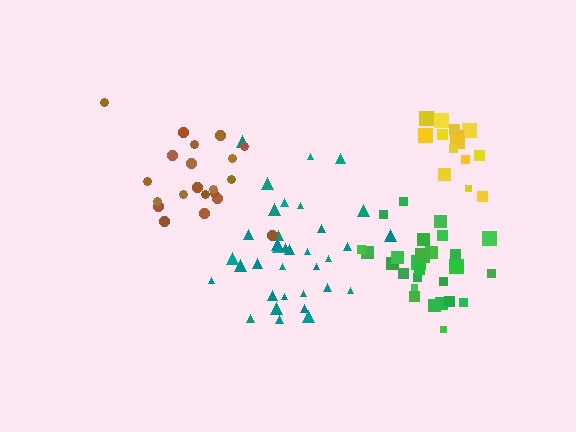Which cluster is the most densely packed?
Yellow.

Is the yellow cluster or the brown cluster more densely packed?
Yellow.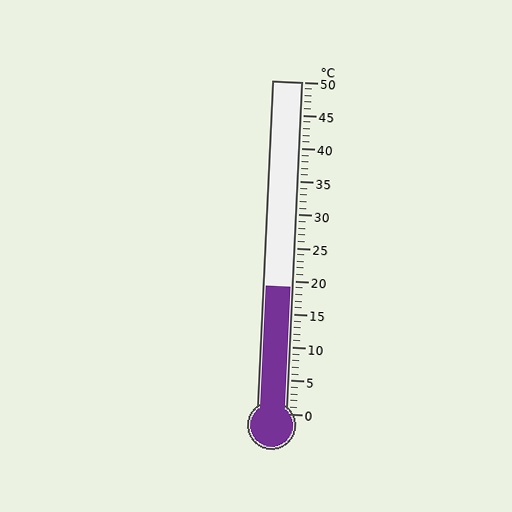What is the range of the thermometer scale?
The thermometer scale ranges from 0°C to 50°C.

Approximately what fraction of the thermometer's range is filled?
The thermometer is filled to approximately 40% of its range.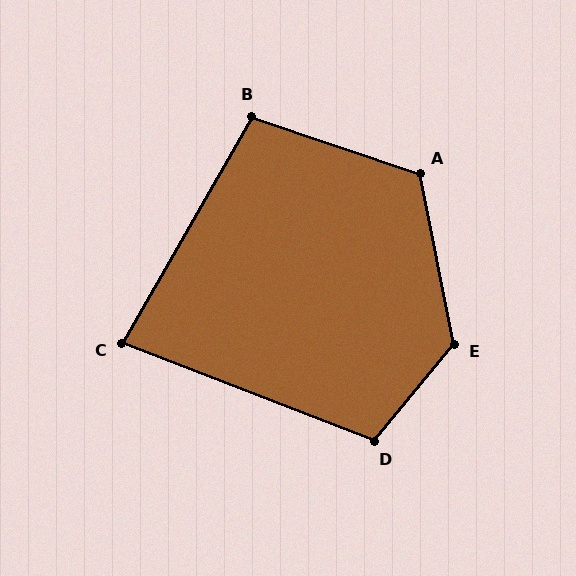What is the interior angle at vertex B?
Approximately 101 degrees (obtuse).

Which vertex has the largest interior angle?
E, at approximately 129 degrees.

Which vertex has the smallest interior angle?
C, at approximately 81 degrees.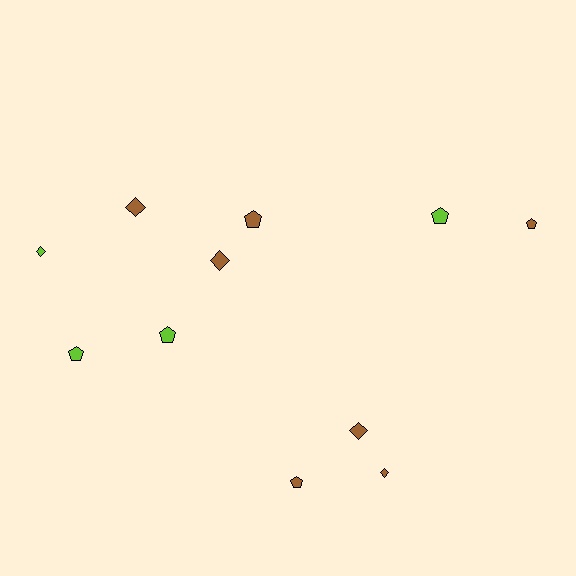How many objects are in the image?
There are 11 objects.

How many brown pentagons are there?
There are 3 brown pentagons.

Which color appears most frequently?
Brown, with 7 objects.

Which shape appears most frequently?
Pentagon, with 6 objects.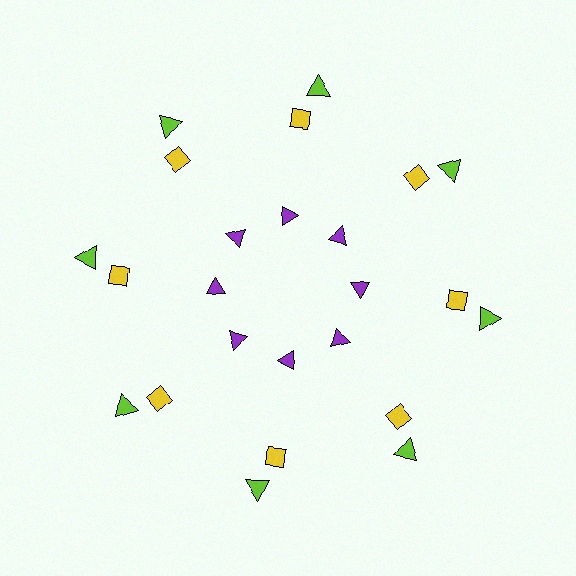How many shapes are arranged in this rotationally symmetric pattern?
There are 24 shapes, arranged in 8 groups of 3.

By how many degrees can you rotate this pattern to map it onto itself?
The pattern maps onto itself every 45 degrees of rotation.